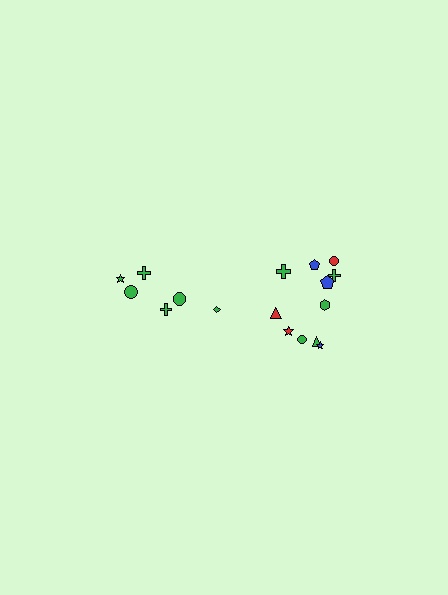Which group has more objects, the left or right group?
The right group.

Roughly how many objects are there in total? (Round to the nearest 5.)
Roughly 15 objects in total.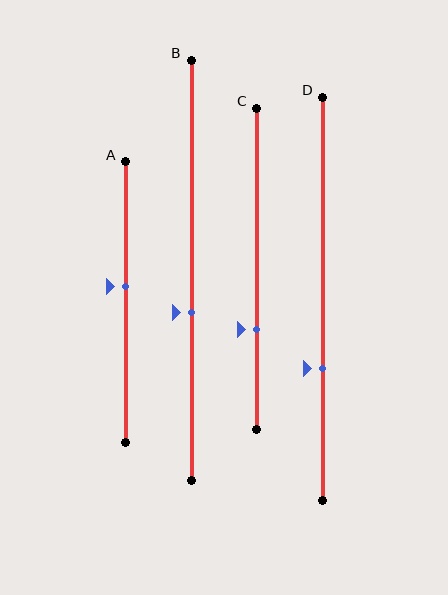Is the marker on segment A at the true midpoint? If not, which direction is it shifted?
No, the marker on segment A is shifted upward by about 5% of the segment length.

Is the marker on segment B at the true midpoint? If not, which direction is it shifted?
No, the marker on segment B is shifted downward by about 10% of the segment length.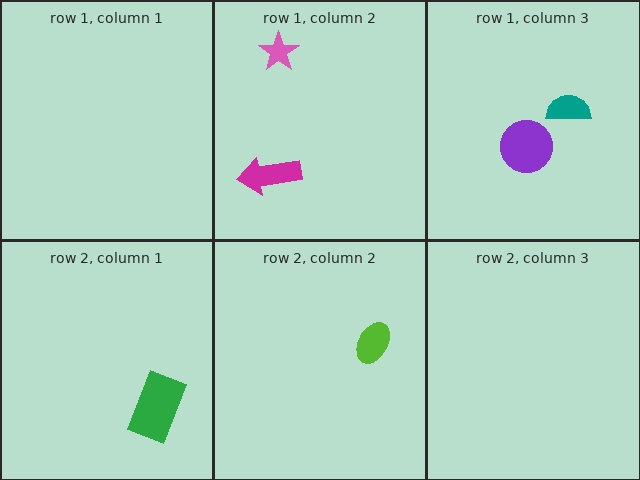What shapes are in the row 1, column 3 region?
The purple circle, the teal semicircle.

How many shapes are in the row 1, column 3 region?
2.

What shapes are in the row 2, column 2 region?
The lime ellipse.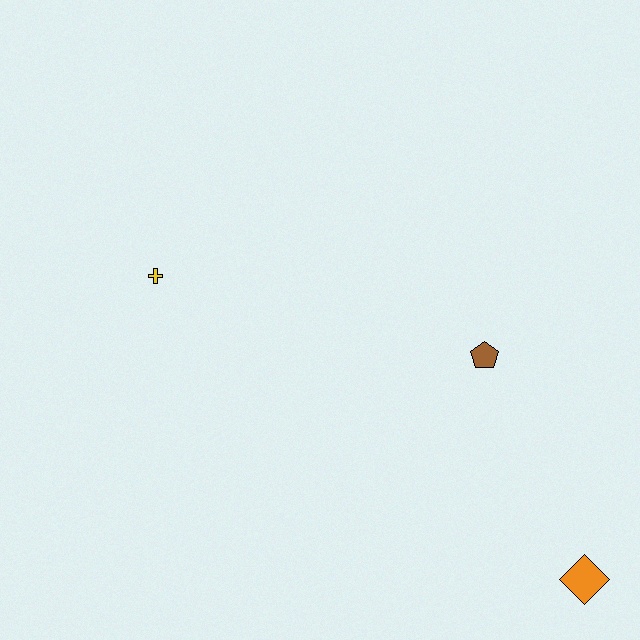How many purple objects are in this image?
There are no purple objects.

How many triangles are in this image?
There are no triangles.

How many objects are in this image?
There are 3 objects.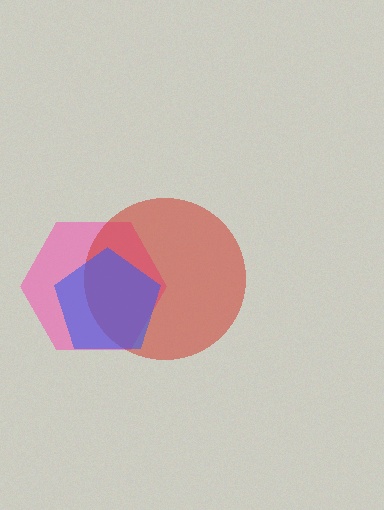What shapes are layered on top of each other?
The layered shapes are: a pink hexagon, a red circle, a blue pentagon.